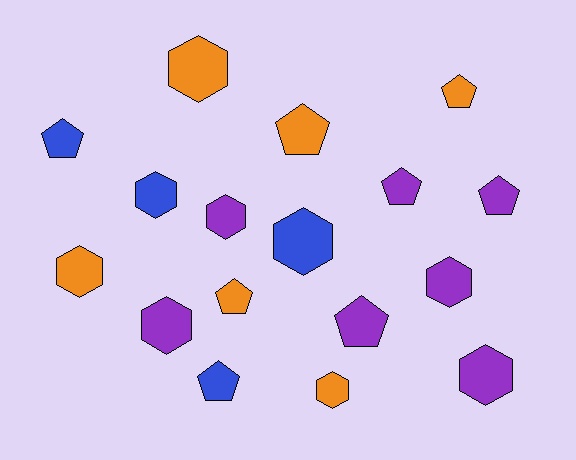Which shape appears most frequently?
Hexagon, with 9 objects.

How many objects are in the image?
There are 17 objects.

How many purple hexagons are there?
There are 4 purple hexagons.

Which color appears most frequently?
Purple, with 7 objects.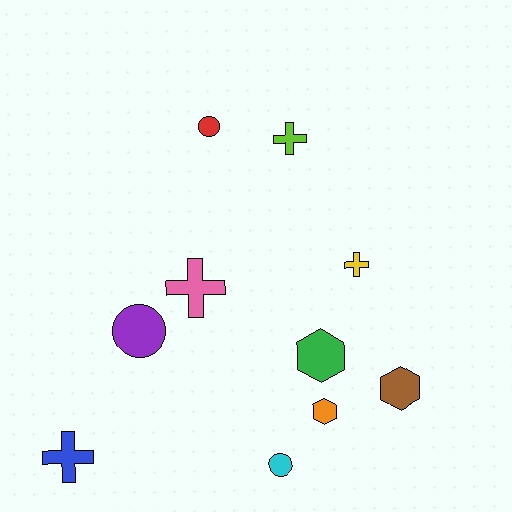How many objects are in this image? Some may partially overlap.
There are 10 objects.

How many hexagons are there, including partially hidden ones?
There are 3 hexagons.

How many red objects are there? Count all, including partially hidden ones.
There is 1 red object.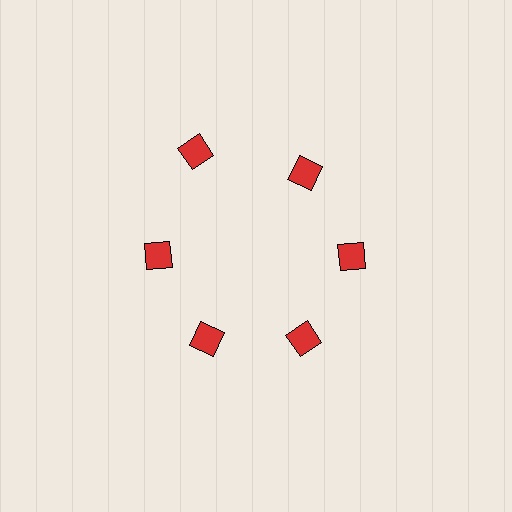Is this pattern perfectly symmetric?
No. The 6 red squares are arranged in a ring, but one element near the 11 o'clock position is pushed outward from the center, breaking the 6-fold rotational symmetry.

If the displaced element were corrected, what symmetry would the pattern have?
It would have 6-fold rotational symmetry — the pattern would map onto itself every 60 degrees.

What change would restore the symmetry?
The symmetry would be restored by moving it inward, back onto the ring so that all 6 squares sit at equal angles and equal distance from the center.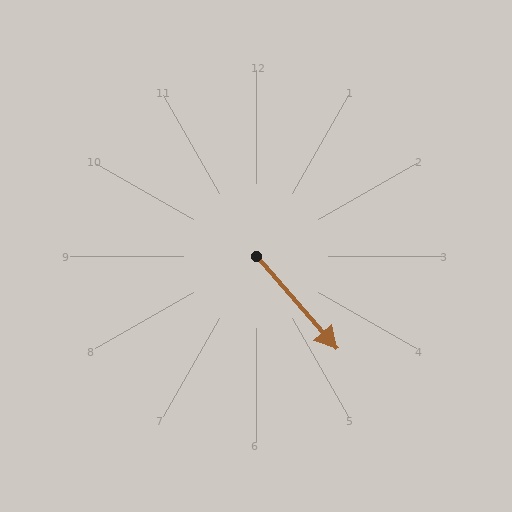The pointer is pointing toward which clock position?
Roughly 5 o'clock.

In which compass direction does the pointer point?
Southeast.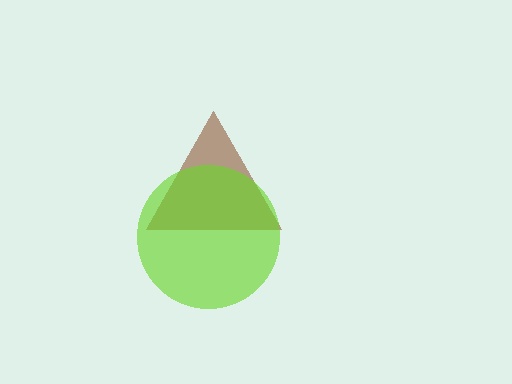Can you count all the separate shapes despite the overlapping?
Yes, there are 2 separate shapes.